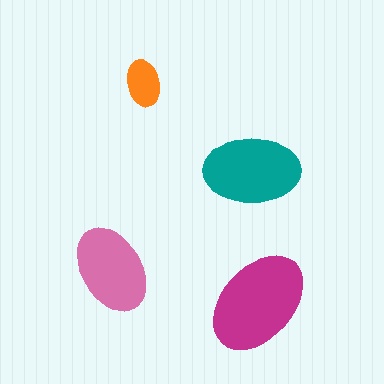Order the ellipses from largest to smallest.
the magenta one, the teal one, the pink one, the orange one.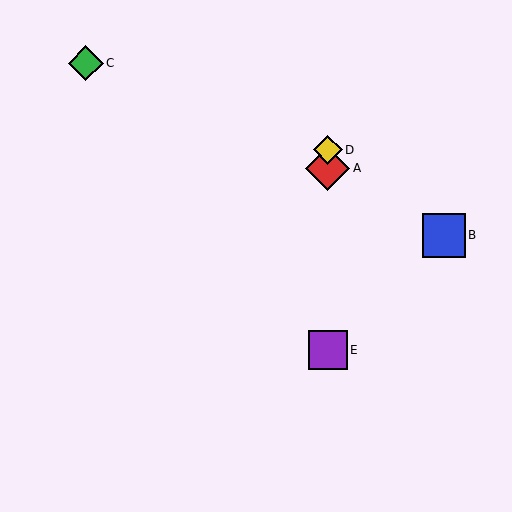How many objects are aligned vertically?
3 objects (A, D, E) are aligned vertically.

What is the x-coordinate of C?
Object C is at x≈86.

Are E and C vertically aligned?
No, E is at x≈328 and C is at x≈86.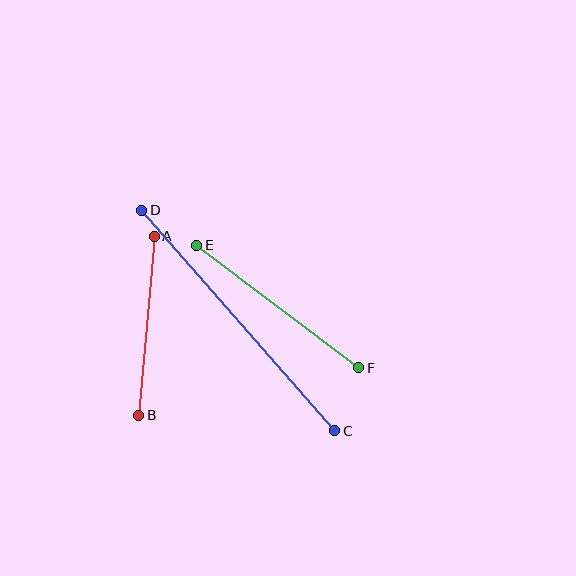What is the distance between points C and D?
The distance is approximately 293 pixels.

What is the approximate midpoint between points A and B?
The midpoint is at approximately (147, 326) pixels.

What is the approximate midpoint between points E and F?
The midpoint is at approximately (278, 307) pixels.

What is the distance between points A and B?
The distance is approximately 180 pixels.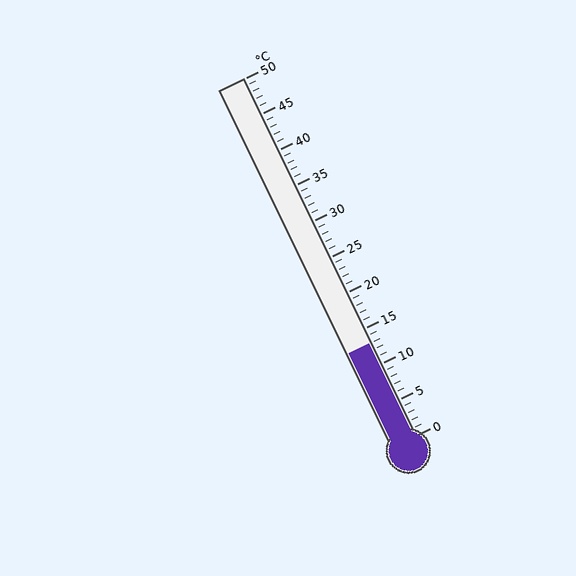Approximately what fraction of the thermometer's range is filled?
The thermometer is filled to approximately 25% of its range.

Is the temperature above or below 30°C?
The temperature is below 30°C.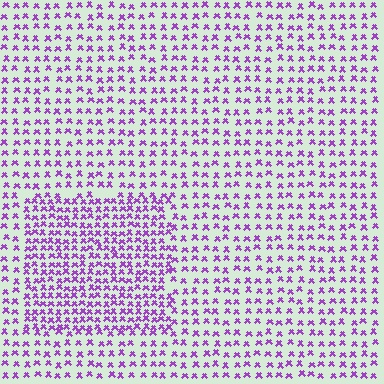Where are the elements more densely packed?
The elements are more densely packed inside the rectangle boundary.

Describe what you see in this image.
The image contains small purple elements arranged at two different densities. A rectangle-shaped region is visible where the elements are more densely packed than the surrounding area.